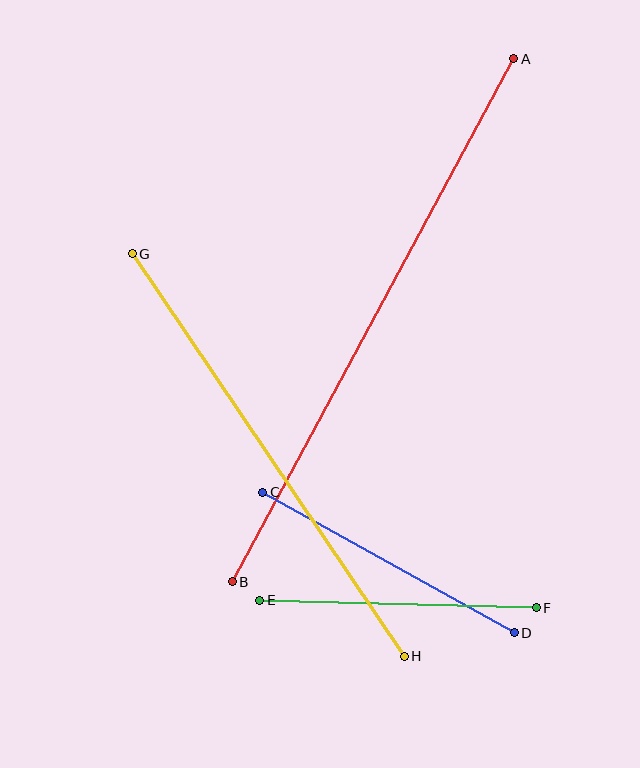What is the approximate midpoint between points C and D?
The midpoint is at approximately (388, 563) pixels.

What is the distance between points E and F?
The distance is approximately 276 pixels.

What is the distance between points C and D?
The distance is approximately 288 pixels.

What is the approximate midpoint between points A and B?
The midpoint is at approximately (373, 320) pixels.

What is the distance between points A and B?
The distance is approximately 594 pixels.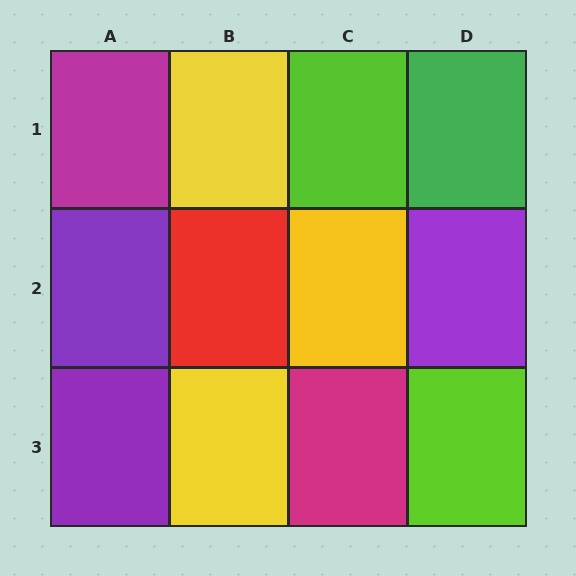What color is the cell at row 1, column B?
Yellow.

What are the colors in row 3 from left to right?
Purple, yellow, magenta, lime.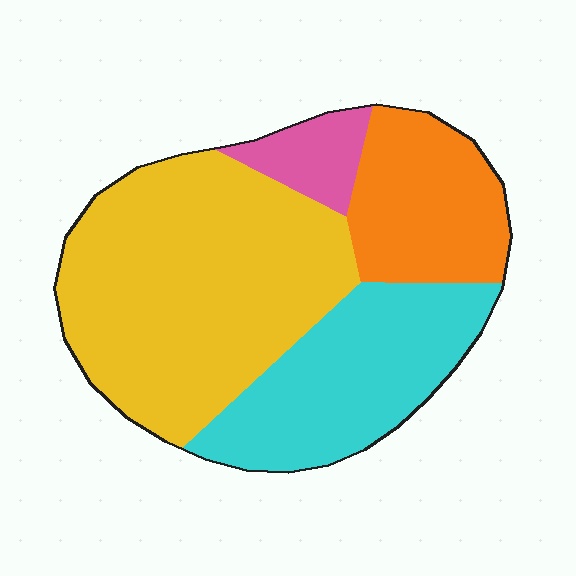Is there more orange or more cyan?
Cyan.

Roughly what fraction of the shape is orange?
Orange covers around 20% of the shape.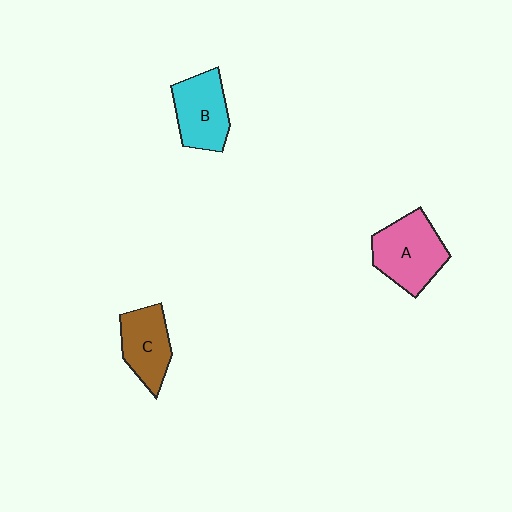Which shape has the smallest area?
Shape C (brown).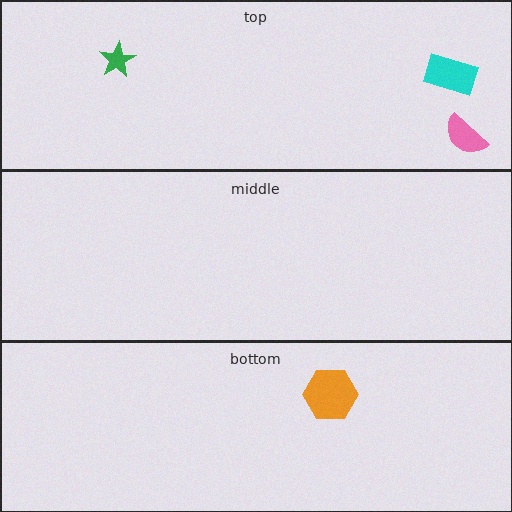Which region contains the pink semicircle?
The top region.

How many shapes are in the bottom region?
1.